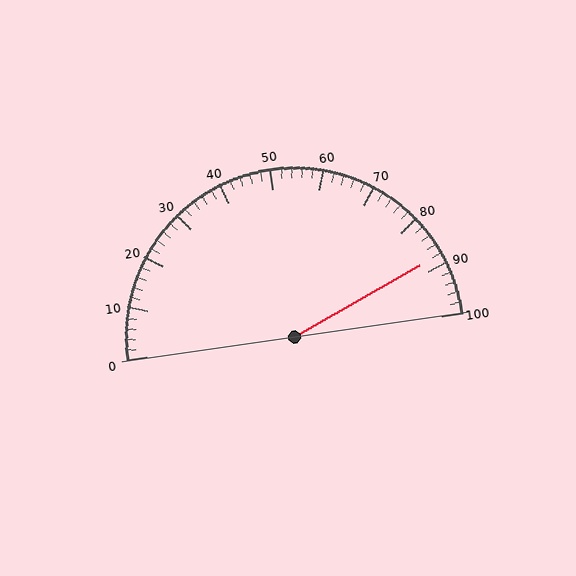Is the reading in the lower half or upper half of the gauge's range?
The reading is in the upper half of the range (0 to 100).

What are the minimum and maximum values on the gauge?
The gauge ranges from 0 to 100.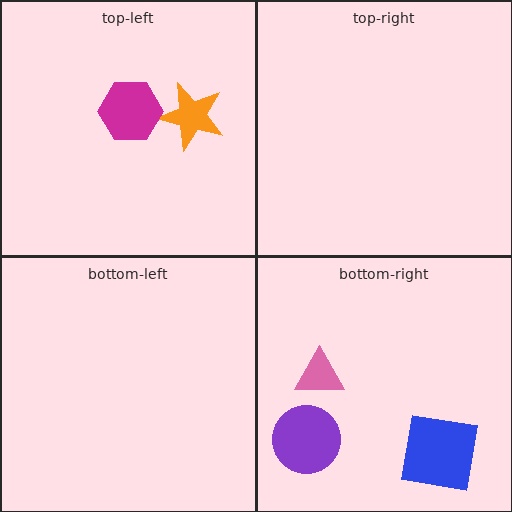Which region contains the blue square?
The bottom-right region.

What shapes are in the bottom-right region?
The pink triangle, the blue square, the purple circle.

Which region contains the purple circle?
The bottom-right region.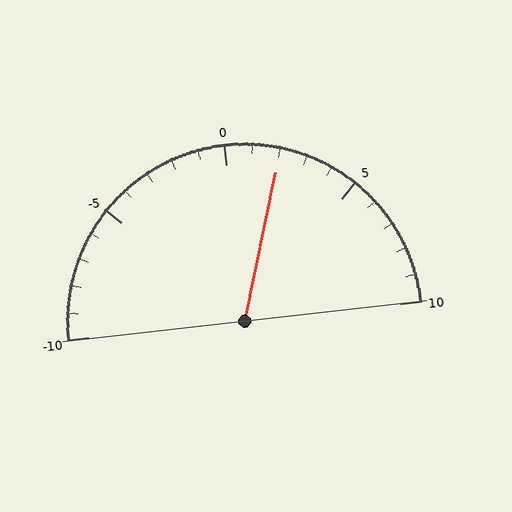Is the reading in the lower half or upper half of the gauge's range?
The reading is in the upper half of the range (-10 to 10).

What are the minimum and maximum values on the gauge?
The gauge ranges from -10 to 10.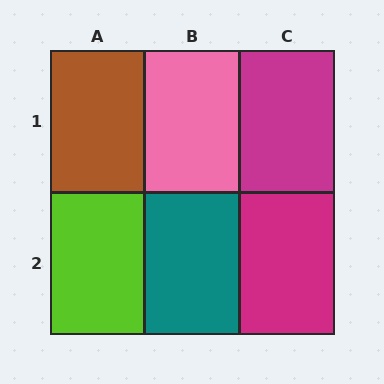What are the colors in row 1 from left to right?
Brown, pink, magenta.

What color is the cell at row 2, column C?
Magenta.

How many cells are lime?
1 cell is lime.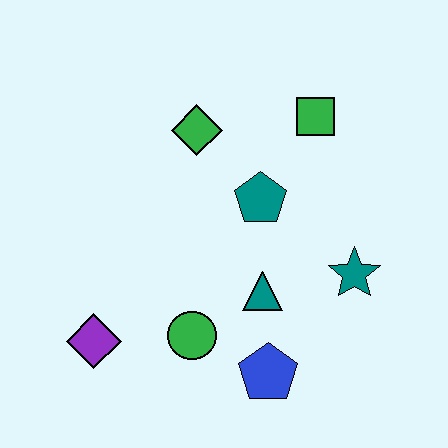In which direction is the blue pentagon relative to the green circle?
The blue pentagon is to the right of the green circle.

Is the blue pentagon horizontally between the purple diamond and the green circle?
No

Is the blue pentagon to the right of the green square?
No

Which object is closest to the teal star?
The teal triangle is closest to the teal star.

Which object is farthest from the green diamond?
The blue pentagon is farthest from the green diamond.